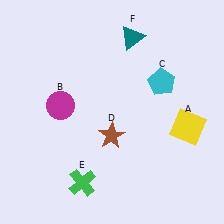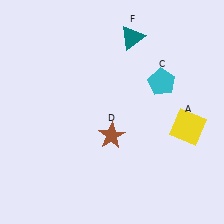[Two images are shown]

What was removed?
The magenta circle (B), the green cross (E) were removed in Image 2.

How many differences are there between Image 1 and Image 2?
There are 2 differences between the two images.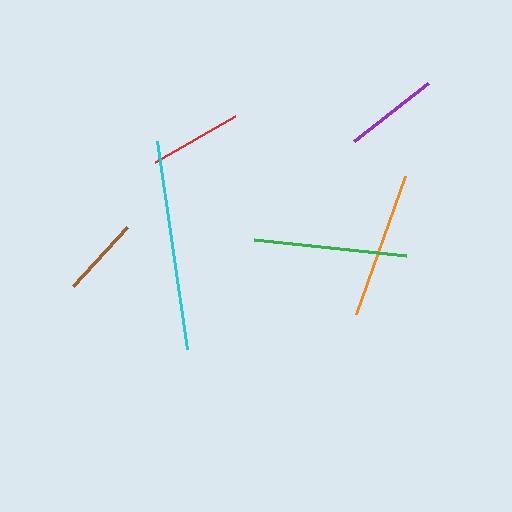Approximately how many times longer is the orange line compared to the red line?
The orange line is approximately 1.6 times the length of the red line.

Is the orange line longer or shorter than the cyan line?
The cyan line is longer than the orange line.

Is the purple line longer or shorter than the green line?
The green line is longer than the purple line.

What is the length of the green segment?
The green segment is approximately 153 pixels long.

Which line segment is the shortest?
The brown line is the shortest at approximately 80 pixels.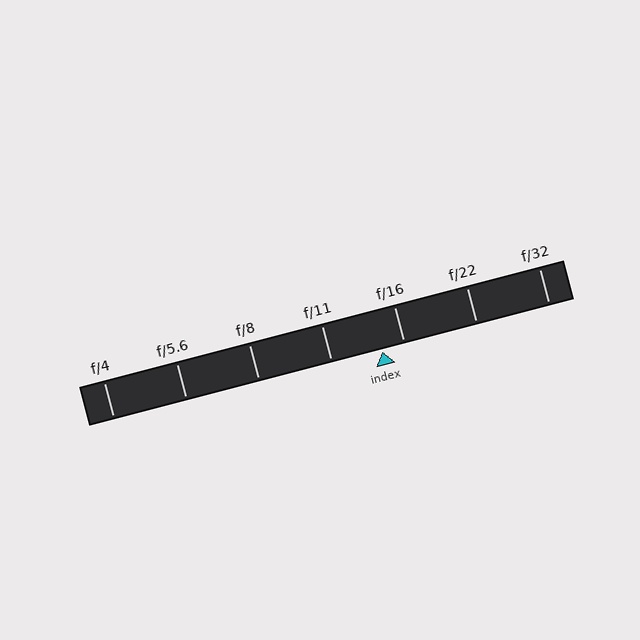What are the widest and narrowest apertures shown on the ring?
The widest aperture shown is f/4 and the narrowest is f/32.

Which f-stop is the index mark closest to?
The index mark is closest to f/16.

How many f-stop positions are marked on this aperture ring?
There are 7 f-stop positions marked.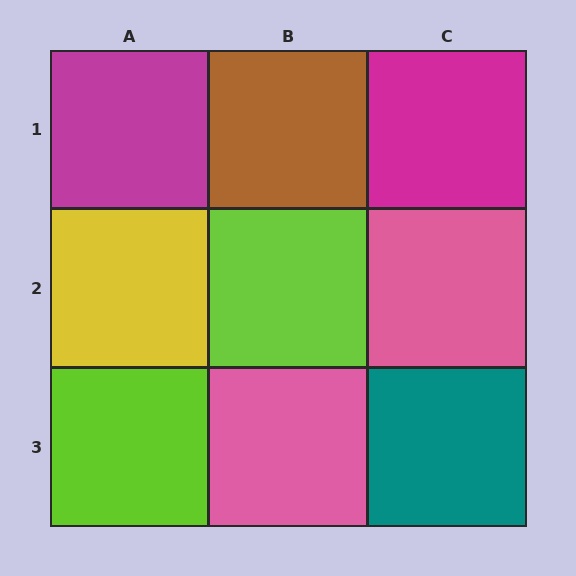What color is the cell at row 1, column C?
Magenta.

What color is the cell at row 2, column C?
Pink.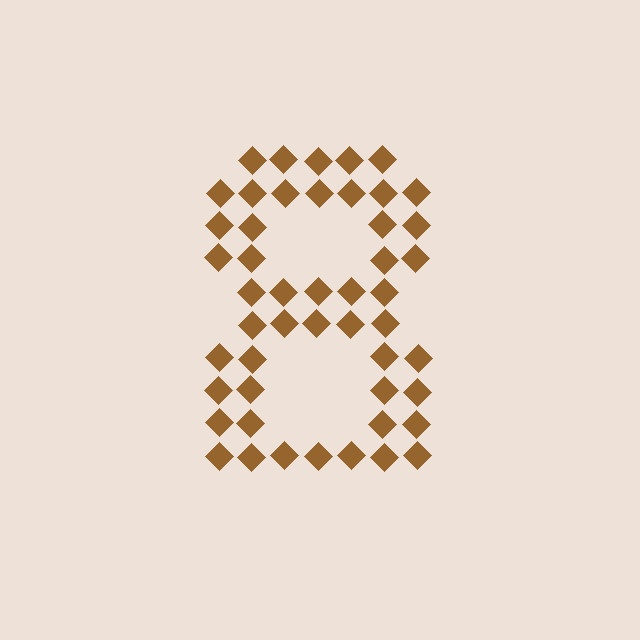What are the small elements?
The small elements are diamonds.